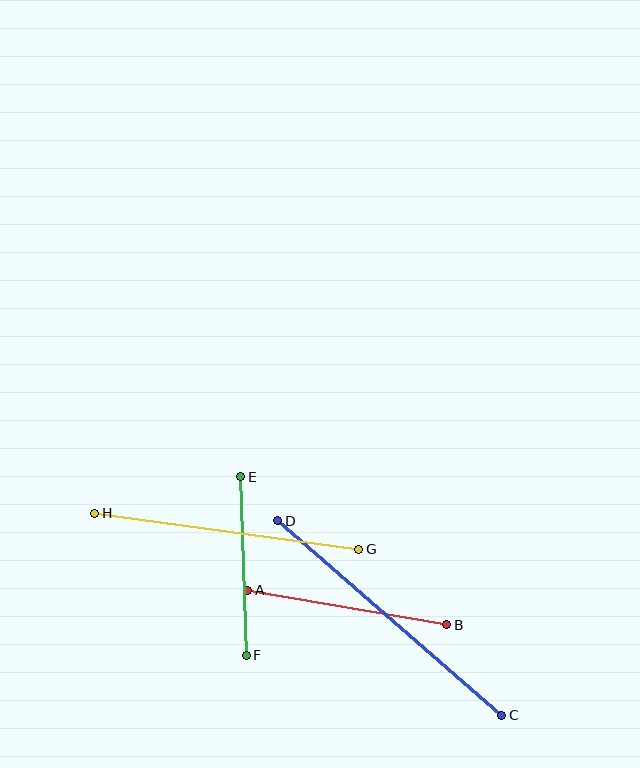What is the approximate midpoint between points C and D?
The midpoint is at approximately (390, 618) pixels.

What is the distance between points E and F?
The distance is approximately 179 pixels.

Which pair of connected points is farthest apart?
Points C and D are farthest apart.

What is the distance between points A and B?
The distance is approximately 202 pixels.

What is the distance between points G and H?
The distance is approximately 267 pixels.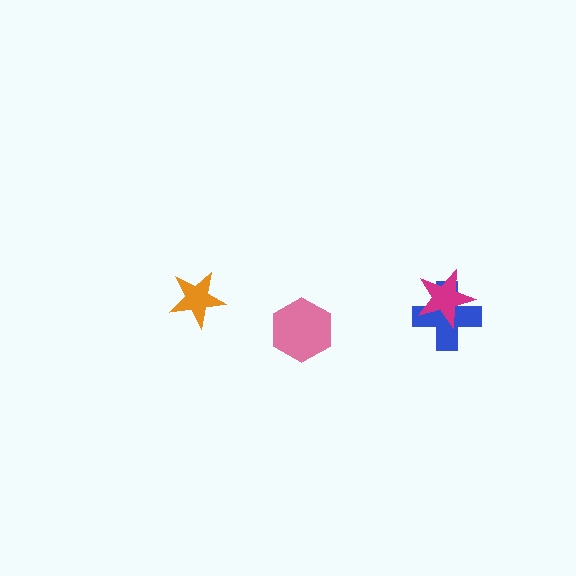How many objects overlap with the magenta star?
1 object overlaps with the magenta star.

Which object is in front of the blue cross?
The magenta star is in front of the blue cross.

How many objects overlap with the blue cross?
1 object overlaps with the blue cross.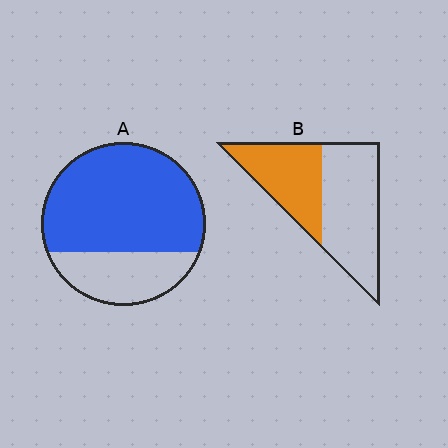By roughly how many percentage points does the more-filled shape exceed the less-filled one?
By roughly 30 percentage points (A over B).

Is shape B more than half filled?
No.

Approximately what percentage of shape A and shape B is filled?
A is approximately 70% and B is approximately 40%.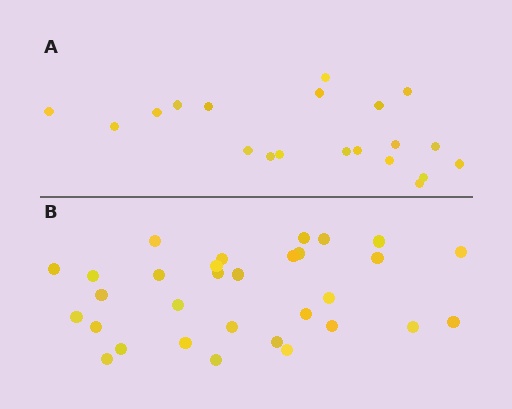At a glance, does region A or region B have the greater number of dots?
Region B (the bottom region) has more dots.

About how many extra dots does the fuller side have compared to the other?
Region B has roughly 12 or so more dots than region A.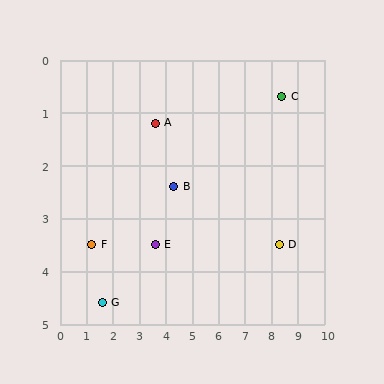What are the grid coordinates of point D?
Point D is at approximately (8.3, 3.5).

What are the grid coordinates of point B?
Point B is at approximately (4.3, 2.4).